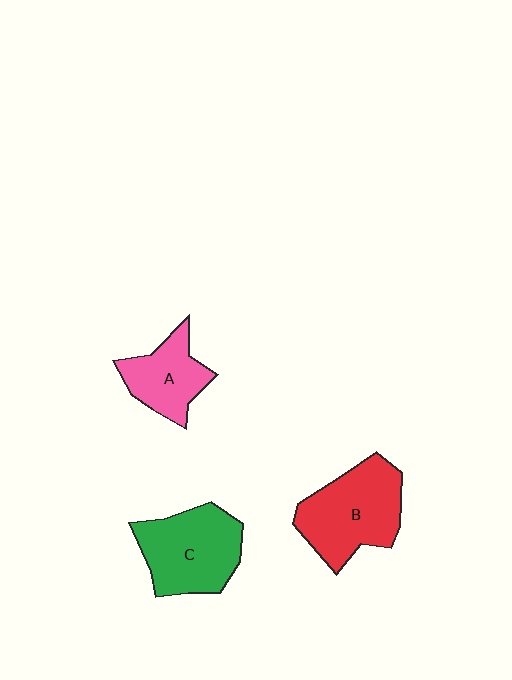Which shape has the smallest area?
Shape A (pink).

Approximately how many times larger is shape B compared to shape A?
Approximately 1.6 times.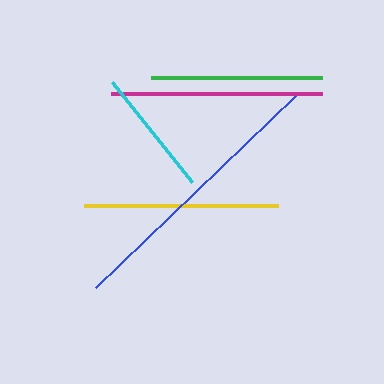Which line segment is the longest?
The blue line is the longest at approximately 277 pixels.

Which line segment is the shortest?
The cyan line is the shortest at approximately 128 pixels.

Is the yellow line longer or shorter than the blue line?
The blue line is longer than the yellow line.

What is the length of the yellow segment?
The yellow segment is approximately 194 pixels long.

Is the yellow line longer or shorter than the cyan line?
The yellow line is longer than the cyan line.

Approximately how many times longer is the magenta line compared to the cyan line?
The magenta line is approximately 1.7 times the length of the cyan line.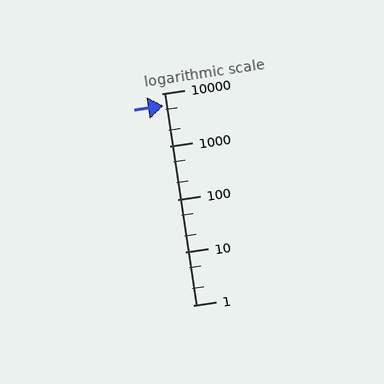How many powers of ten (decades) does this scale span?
The scale spans 4 decades, from 1 to 10000.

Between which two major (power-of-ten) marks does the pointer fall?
The pointer is between 1000 and 10000.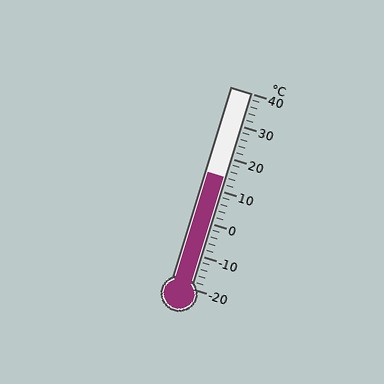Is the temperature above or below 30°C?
The temperature is below 30°C.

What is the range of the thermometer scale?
The thermometer scale ranges from -20°C to 40°C.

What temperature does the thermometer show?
The thermometer shows approximately 14°C.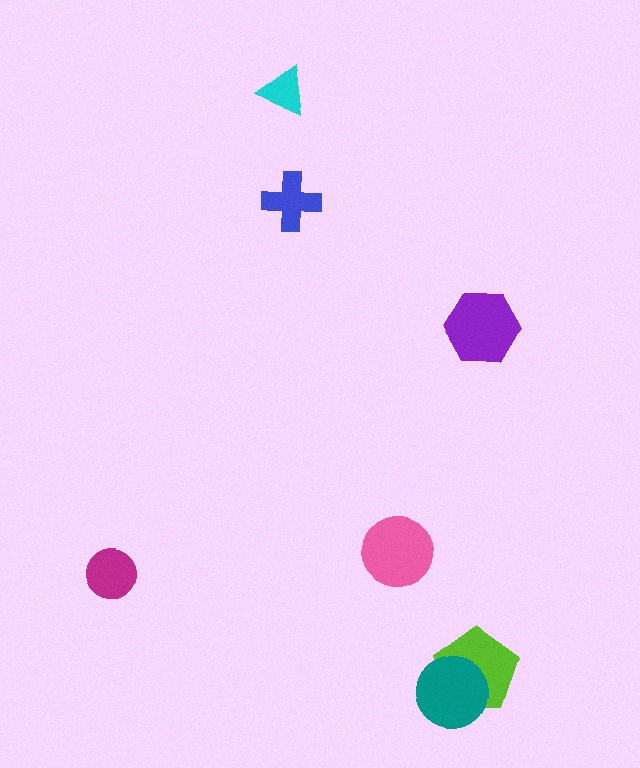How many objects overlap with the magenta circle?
0 objects overlap with the magenta circle.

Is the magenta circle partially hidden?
No, no other shape covers it.